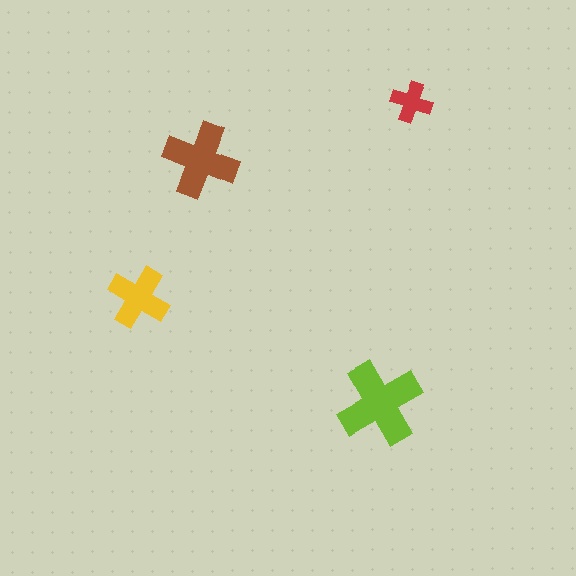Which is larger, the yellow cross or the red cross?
The yellow one.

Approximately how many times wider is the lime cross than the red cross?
About 2 times wider.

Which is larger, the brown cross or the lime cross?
The lime one.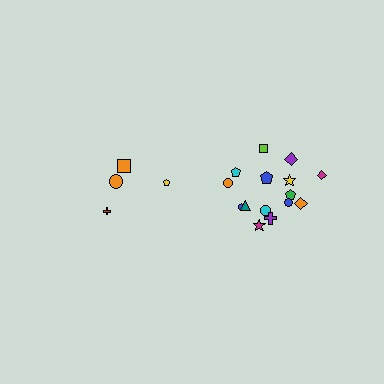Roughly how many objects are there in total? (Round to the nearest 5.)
Roughly 20 objects in total.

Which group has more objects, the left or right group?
The right group.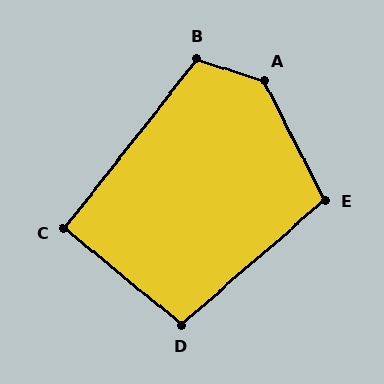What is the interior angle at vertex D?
Approximately 100 degrees (obtuse).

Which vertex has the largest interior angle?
A, at approximately 134 degrees.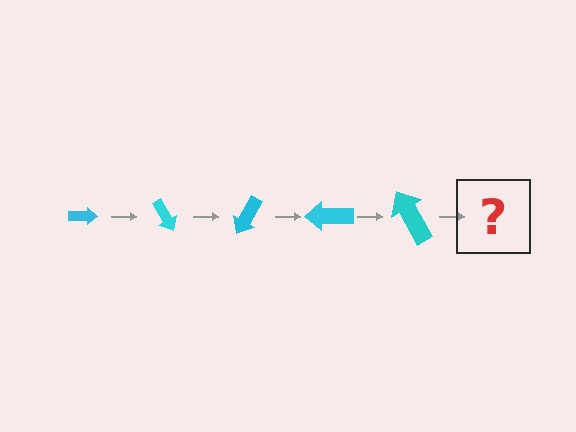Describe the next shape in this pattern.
It should be an arrow, larger than the previous one and rotated 300 degrees from the start.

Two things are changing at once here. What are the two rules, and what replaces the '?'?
The two rules are that the arrow grows larger each step and it rotates 60 degrees each step. The '?' should be an arrow, larger than the previous one and rotated 300 degrees from the start.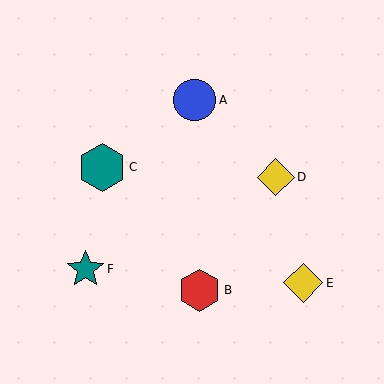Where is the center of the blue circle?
The center of the blue circle is at (195, 100).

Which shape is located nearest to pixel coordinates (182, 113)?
The blue circle (labeled A) at (195, 100) is nearest to that location.